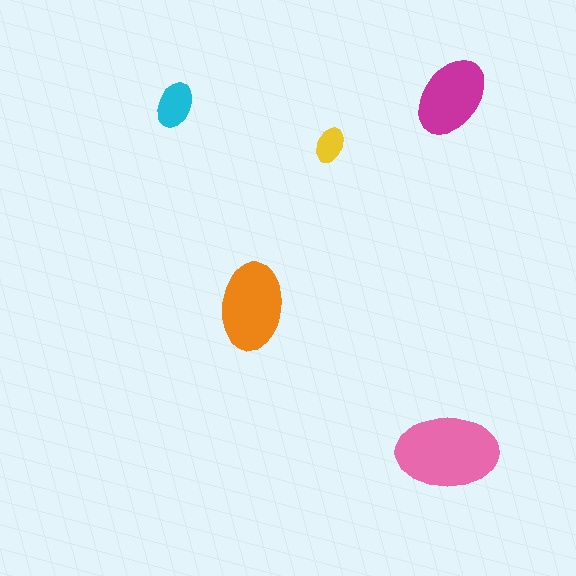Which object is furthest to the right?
The magenta ellipse is rightmost.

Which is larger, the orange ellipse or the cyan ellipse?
The orange one.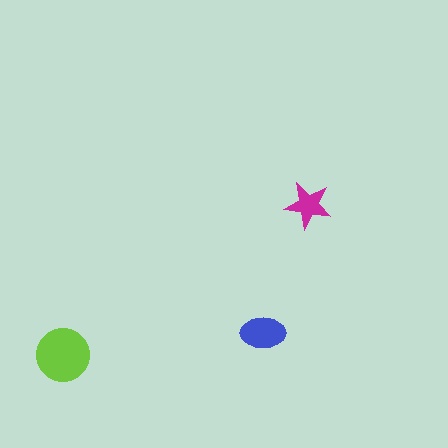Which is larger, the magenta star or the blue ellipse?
The blue ellipse.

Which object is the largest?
The lime circle.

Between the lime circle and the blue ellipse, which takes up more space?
The lime circle.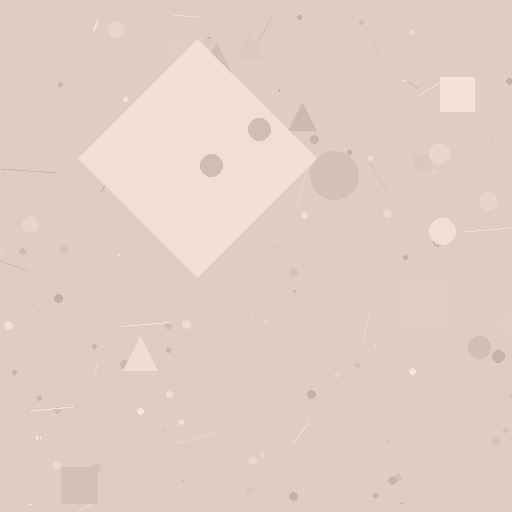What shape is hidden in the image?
A diamond is hidden in the image.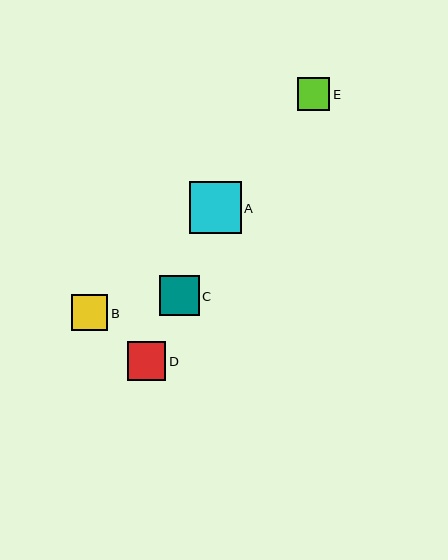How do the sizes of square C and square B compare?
Square C and square B are approximately the same size.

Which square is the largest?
Square A is the largest with a size of approximately 52 pixels.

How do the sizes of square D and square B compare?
Square D and square B are approximately the same size.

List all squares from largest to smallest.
From largest to smallest: A, C, D, B, E.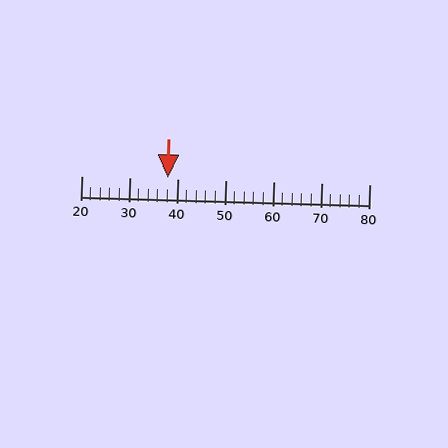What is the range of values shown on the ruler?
The ruler shows values from 20 to 80.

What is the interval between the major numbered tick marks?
The major tick marks are spaced 10 units apart.